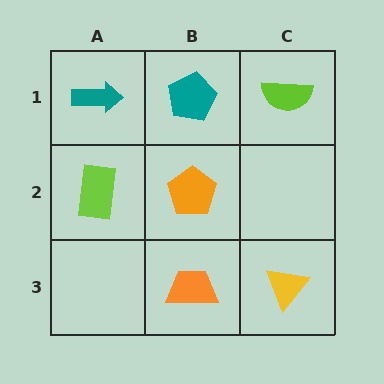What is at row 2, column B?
An orange pentagon.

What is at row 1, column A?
A teal arrow.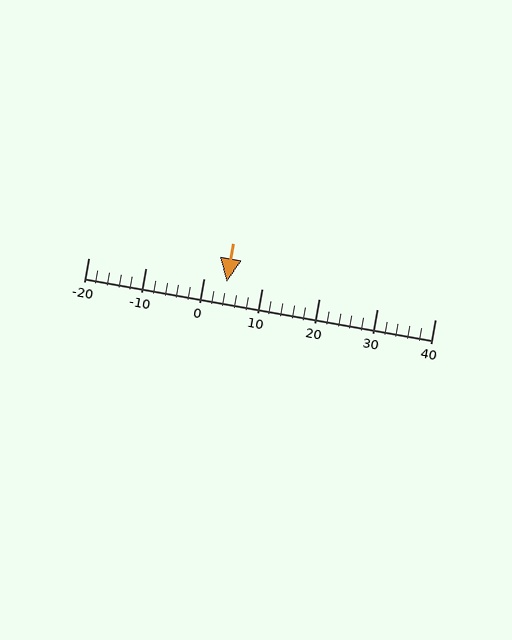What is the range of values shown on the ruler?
The ruler shows values from -20 to 40.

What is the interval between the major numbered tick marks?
The major tick marks are spaced 10 units apart.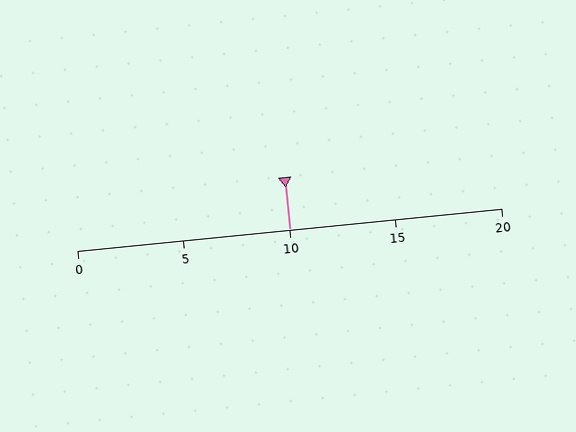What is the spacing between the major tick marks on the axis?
The major ticks are spaced 5 apart.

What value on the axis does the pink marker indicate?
The marker indicates approximately 10.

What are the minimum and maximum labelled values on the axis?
The axis runs from 0 to 20.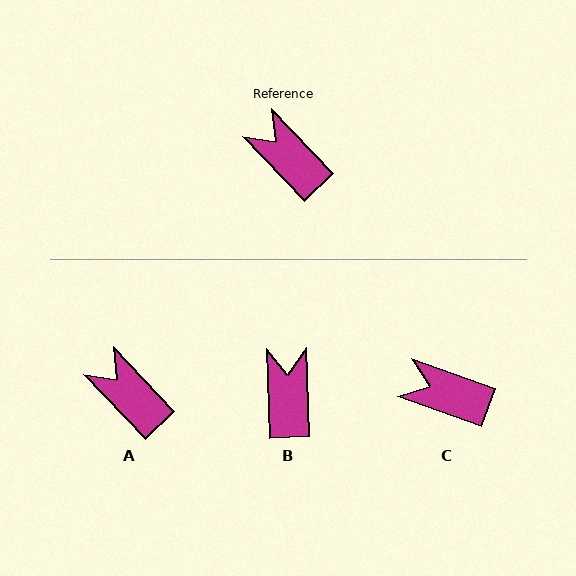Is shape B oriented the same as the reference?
No, it is off by about 42 degrees.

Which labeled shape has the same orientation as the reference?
A.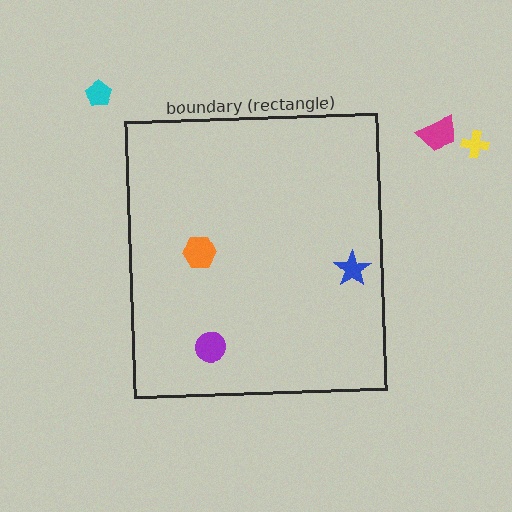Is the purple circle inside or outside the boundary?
Inside.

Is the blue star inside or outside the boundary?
Inside.